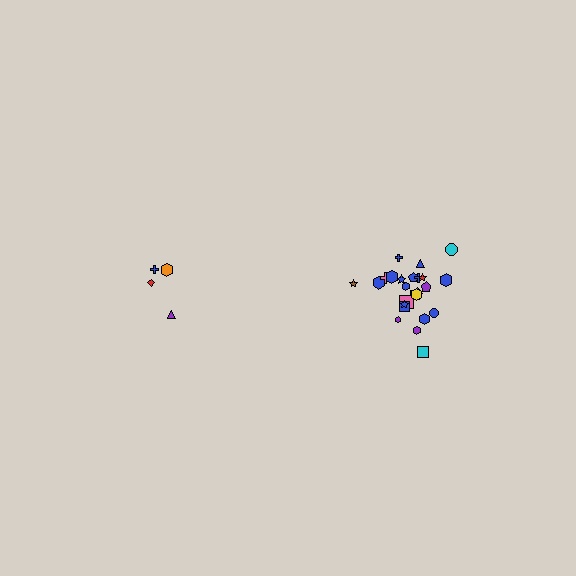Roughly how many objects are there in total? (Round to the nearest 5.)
Roughly 30 objects in total.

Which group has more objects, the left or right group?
The right group.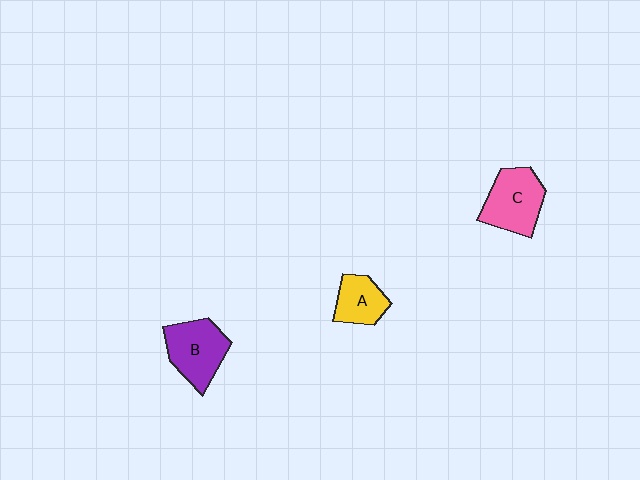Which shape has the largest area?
Shape C (pink).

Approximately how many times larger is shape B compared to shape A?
Approximately 1.5 times.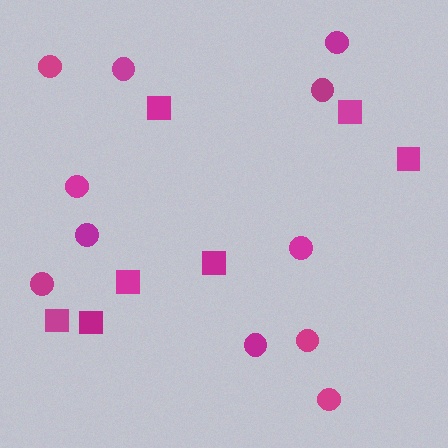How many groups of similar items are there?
There are 2 groups: one group of squares (7) and one group of circles (11).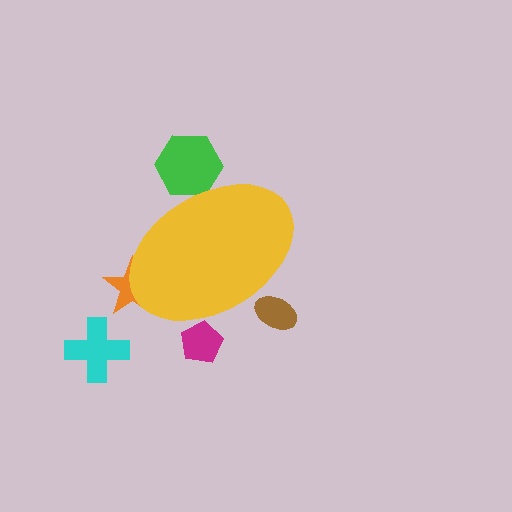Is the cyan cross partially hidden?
No, the cyan cross is fully visible.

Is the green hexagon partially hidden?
Yes, the green hexagon is partially hidden behind the yellow ellipse.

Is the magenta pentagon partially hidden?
Yes, the magenta pentagon is partially hidden behind the yellow ellipse.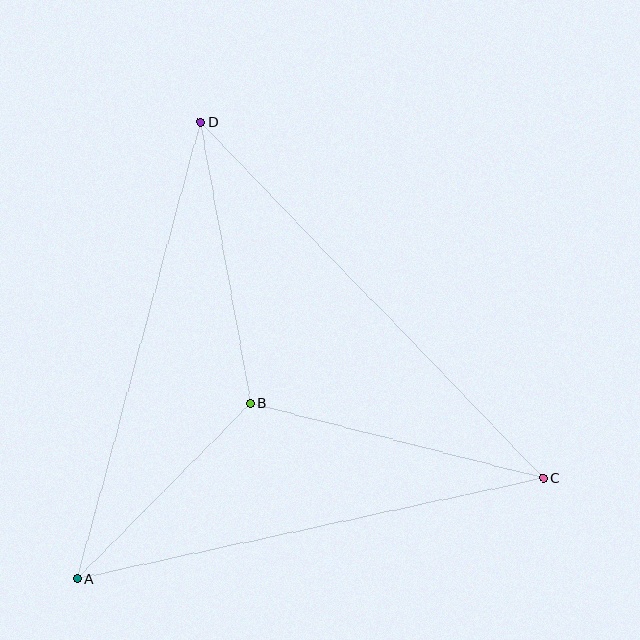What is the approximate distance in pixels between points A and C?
The distance between A and C is approximately 477 pixels.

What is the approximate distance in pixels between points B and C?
The distance between B and C is approximately 302 pixels.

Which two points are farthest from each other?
Points C and D are farthest from each other.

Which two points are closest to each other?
Points A and B are closest to each other.